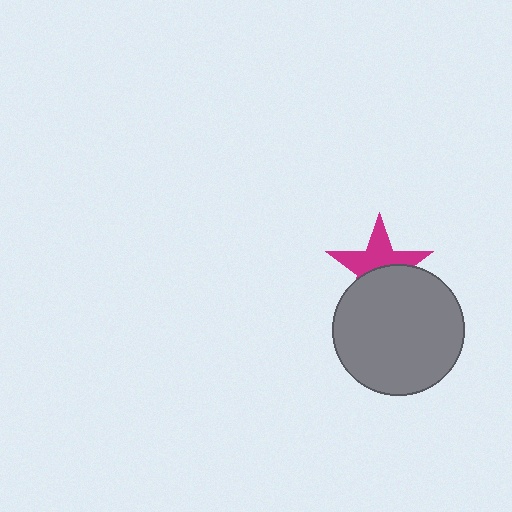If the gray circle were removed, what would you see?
You would see the complete magenta star.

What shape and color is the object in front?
The object in front is a gray circle.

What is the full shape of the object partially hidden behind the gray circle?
The partially hidden object is a magenta star.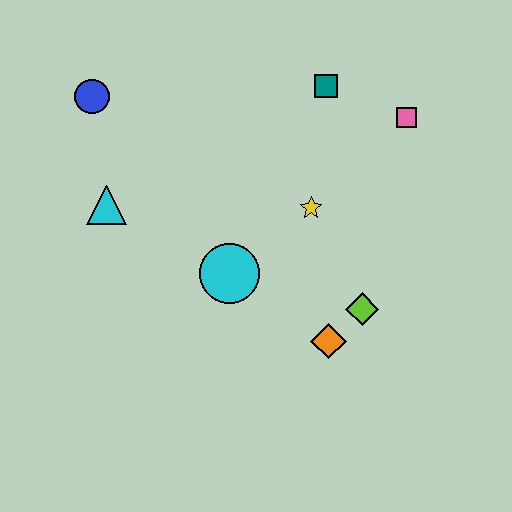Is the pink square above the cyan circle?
Yes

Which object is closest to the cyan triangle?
The blue circle is closest to the cyan triangle.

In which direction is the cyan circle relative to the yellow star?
The cyan circle is to the left of the yellow star.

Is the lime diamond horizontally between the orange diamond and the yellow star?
No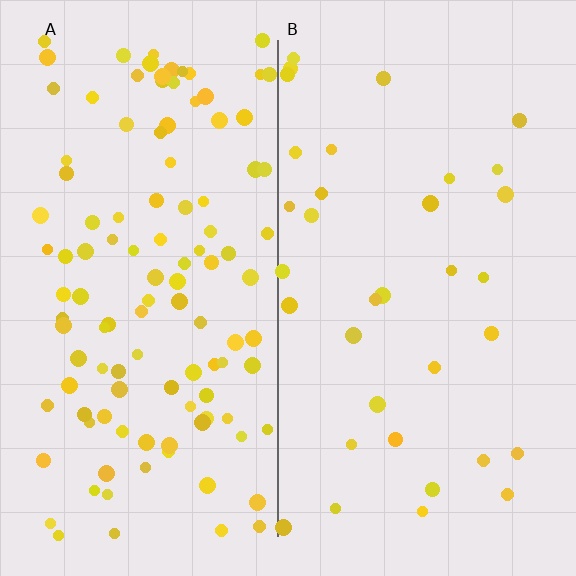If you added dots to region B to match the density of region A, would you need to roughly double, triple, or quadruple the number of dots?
Approximately triple.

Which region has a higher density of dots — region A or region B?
A (the left).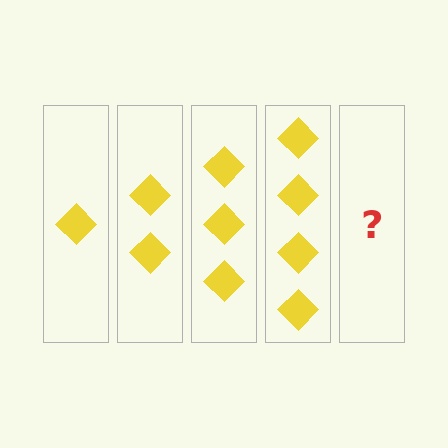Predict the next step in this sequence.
The next step is 5 diamonds.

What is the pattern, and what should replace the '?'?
The pattern is that each step adds one more diamond. The '?' should be 5 diamonds.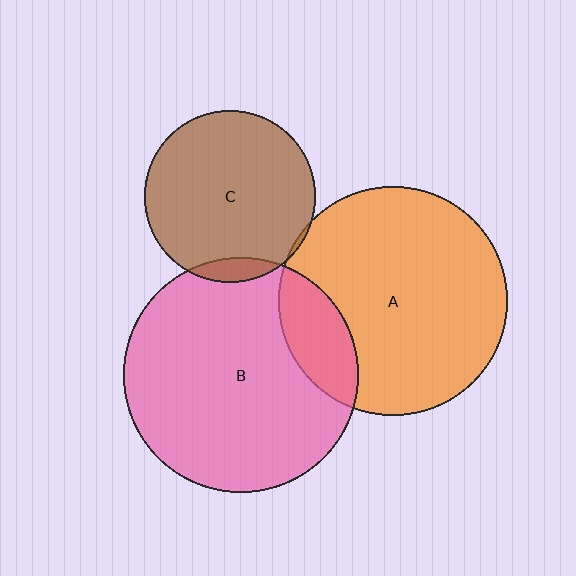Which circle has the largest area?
Circle B (pink).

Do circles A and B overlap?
Yes.